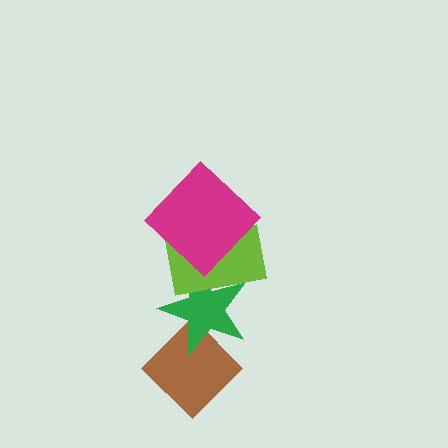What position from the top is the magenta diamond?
The magenta diamond is 1st from the top.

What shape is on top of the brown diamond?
The green star is on top of the brown diamond.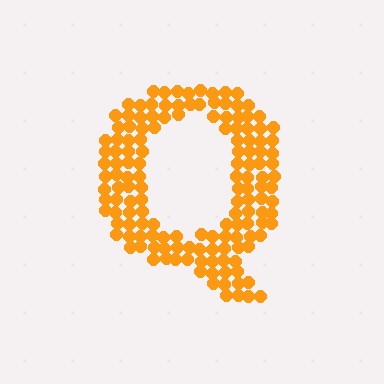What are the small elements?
The small elements are circles.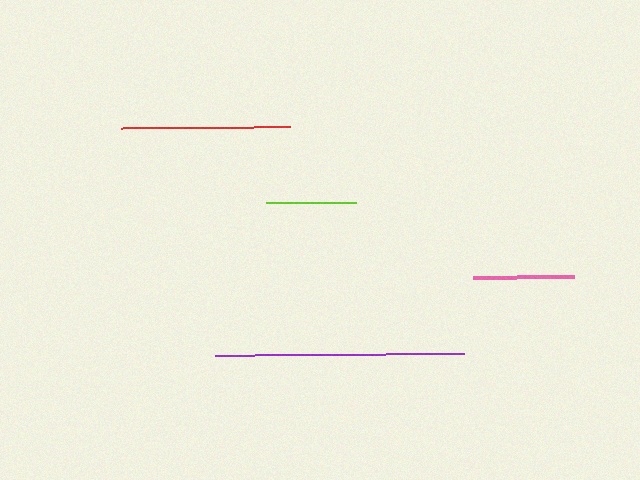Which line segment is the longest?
The purple line is the longest at approximately 249 pixels.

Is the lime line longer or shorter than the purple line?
The purple line is longer than the lime line.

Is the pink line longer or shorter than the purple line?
The purple line is longer than the pink line.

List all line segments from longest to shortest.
From longest to shortest: purple, red, pink, lime.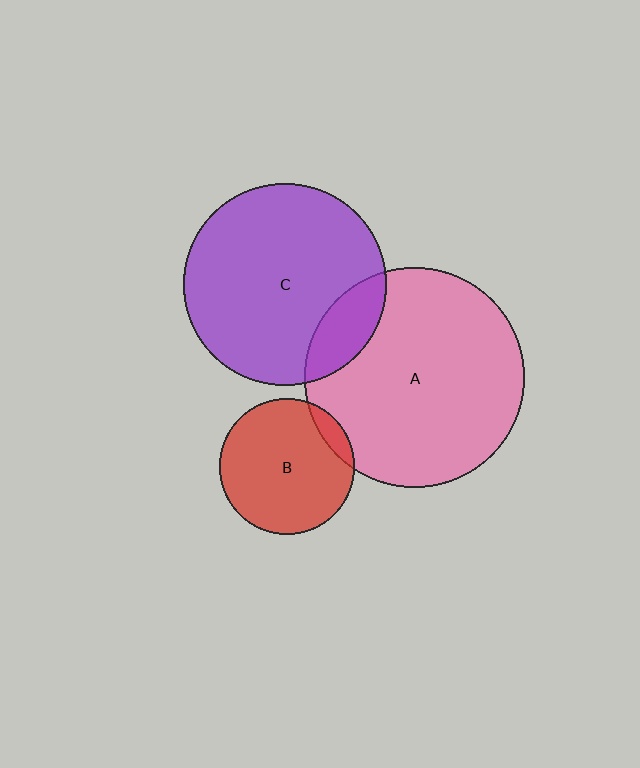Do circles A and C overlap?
Yes.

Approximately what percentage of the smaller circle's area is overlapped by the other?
Approximately 15%.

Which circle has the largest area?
Circle A (pink).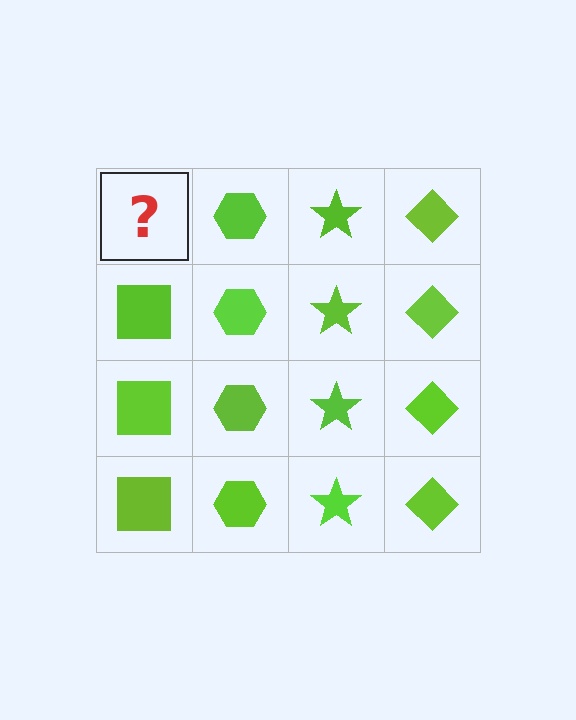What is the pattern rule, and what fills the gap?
The rule is that each column has a consistent shape. The gap should be filled with a lime square.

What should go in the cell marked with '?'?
The missing cell should contain a lime square.